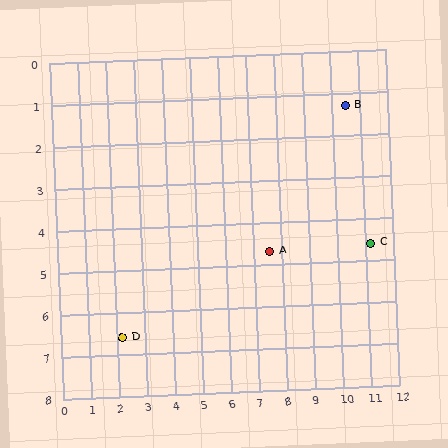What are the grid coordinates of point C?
Point C is at approximately (11.2, 4.6).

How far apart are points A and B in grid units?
Points A and B are about 4.5 grid units apart.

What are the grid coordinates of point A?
Point A is at approximately (7.6, 4.7).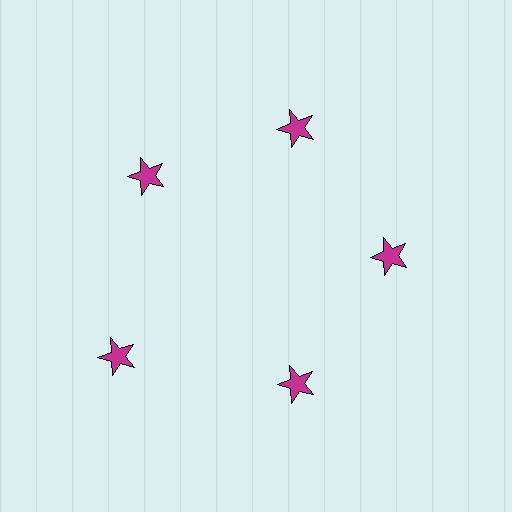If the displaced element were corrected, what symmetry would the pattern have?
It would have 5-fold rotational symmetry — the pattern would map onto itself every 72 degrees.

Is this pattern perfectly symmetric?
No. The 5 magenta stars are arranged in a ring, but one element near the 8 o'clock position is pushed outward from the center, breaking the 5-fold rotational symmetry.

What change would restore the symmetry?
The symmetry would be restored by moving it inward, back onto the ring so that all 5 stars sit at equal angles and equal distance from the center.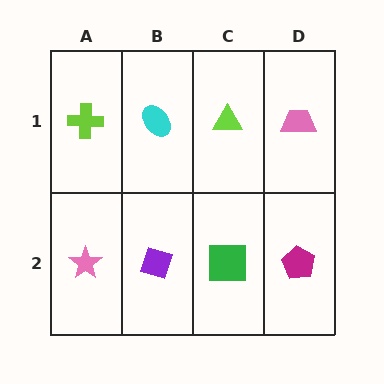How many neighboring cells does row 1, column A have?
2.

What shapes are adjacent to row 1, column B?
A purple diamond (row 2, column B), a lime cross (row 1, column A), a lime triangle (row 1, column C).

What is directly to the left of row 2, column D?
A green square.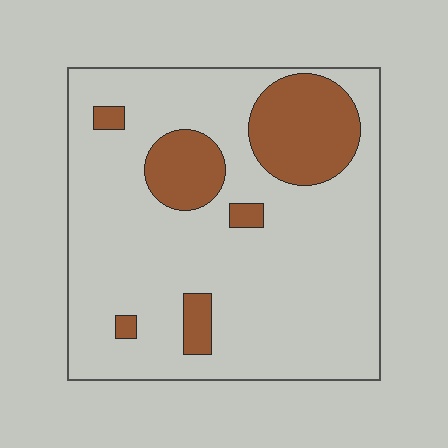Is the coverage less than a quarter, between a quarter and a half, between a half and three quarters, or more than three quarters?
Less than a quarter.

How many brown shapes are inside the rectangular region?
6.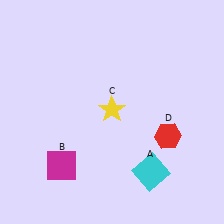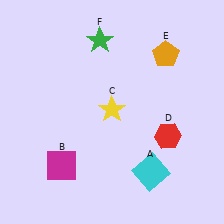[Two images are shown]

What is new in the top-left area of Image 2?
A green star (F) was added in the top-left area of Image 2.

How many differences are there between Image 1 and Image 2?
There are 2 differences between the two images.